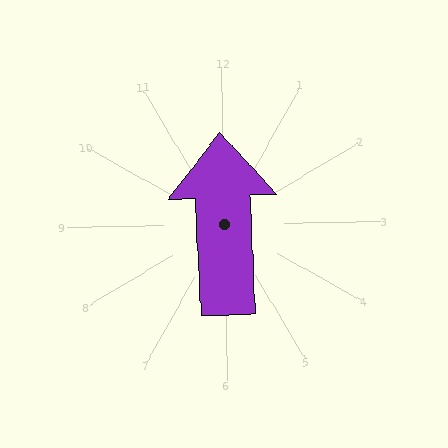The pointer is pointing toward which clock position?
Roughly 12 o'clock.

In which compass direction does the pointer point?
North.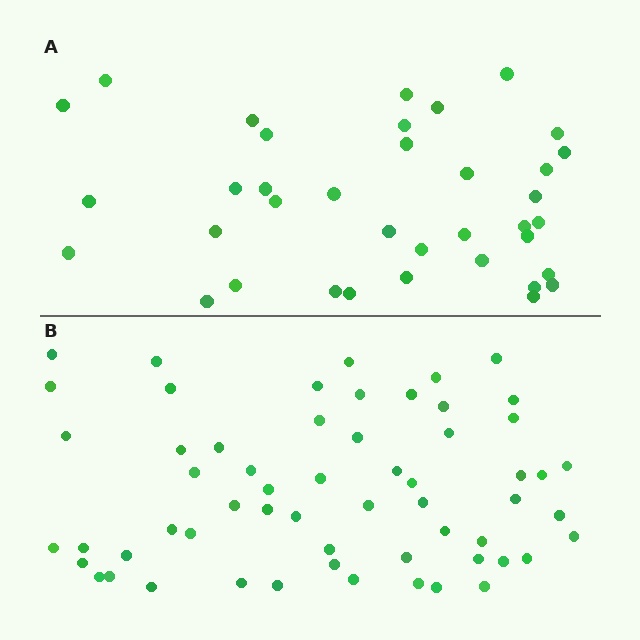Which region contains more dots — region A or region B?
Region B (the bottom region) has more dots.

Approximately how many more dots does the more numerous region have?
Region B has approximately 20 more dots than region A.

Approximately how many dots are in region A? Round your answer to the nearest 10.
About 40 dots. (The exact count is 37, which rounds to 40.)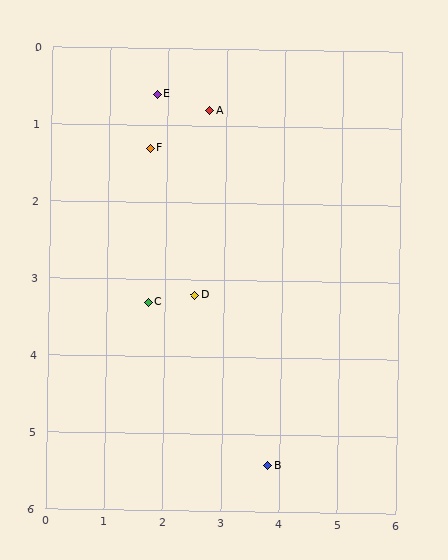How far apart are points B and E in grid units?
Points B and E are about 5.2 grid units apart.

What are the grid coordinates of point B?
Point B is at approximately (3.8, 5.4).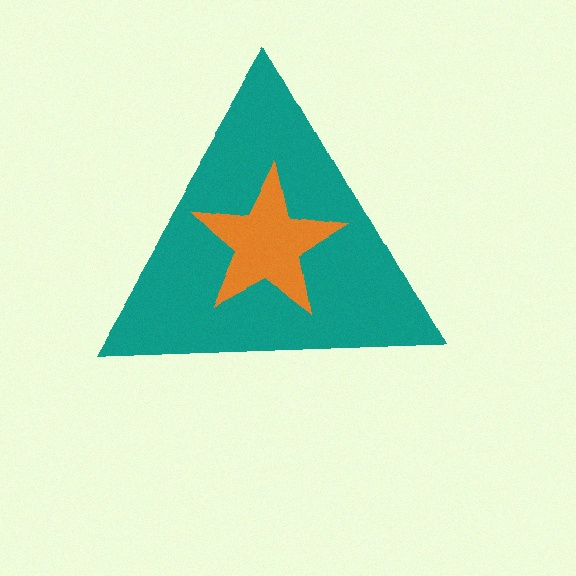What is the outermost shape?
The teal triangle.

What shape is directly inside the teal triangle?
The orange star.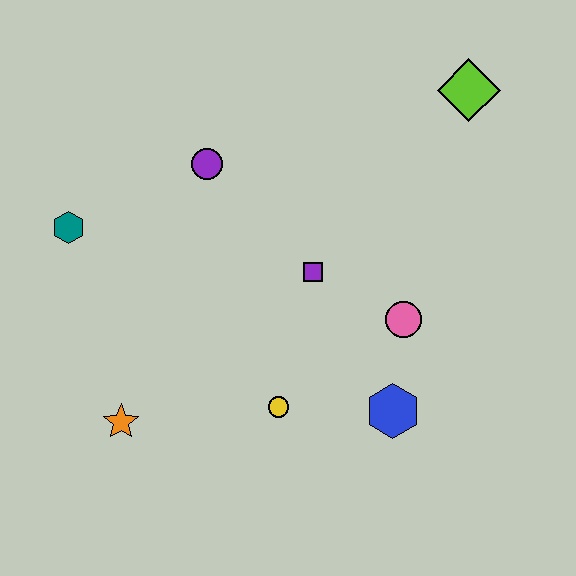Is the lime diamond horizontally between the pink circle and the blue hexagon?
No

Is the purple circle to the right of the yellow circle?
No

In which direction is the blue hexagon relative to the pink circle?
The blue hexagon is below the pink circle.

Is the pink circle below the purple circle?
Yes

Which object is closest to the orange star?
The yellow circle is closest to the orange star.